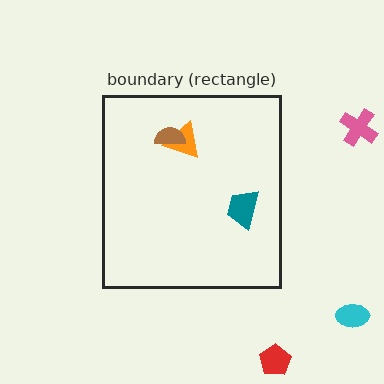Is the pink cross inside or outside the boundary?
Outside.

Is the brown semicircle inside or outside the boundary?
Inside.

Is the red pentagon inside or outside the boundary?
Outside.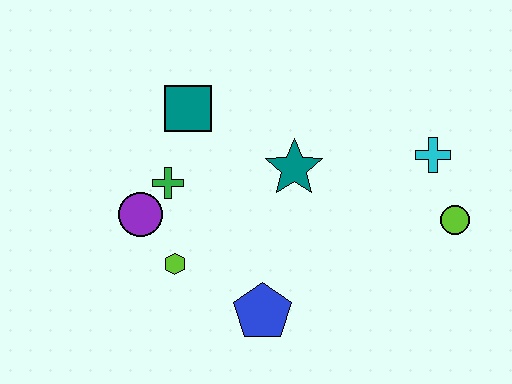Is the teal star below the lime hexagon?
No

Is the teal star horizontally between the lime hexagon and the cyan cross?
Yes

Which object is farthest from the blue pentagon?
The cyan cross is farthest from the blue pentagon.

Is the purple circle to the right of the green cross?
No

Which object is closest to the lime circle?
The cyan cross is closest to the lime circle.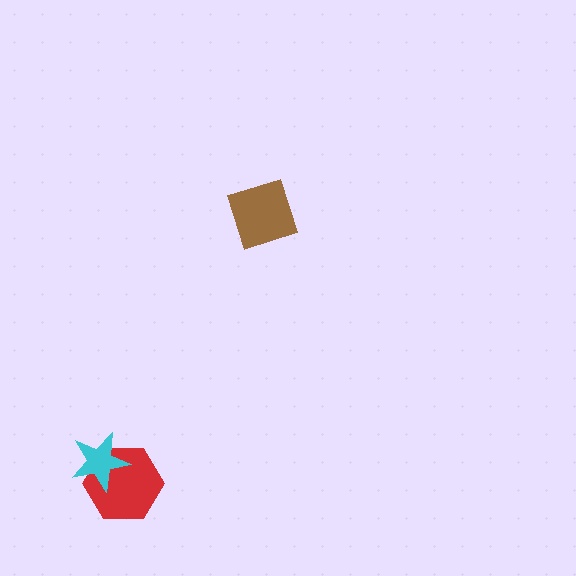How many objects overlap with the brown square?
0 objects overlap with the brown square.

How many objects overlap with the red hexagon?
1 object overlaps with the red hexagon.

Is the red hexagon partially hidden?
Yes, it is partially covered by another shape.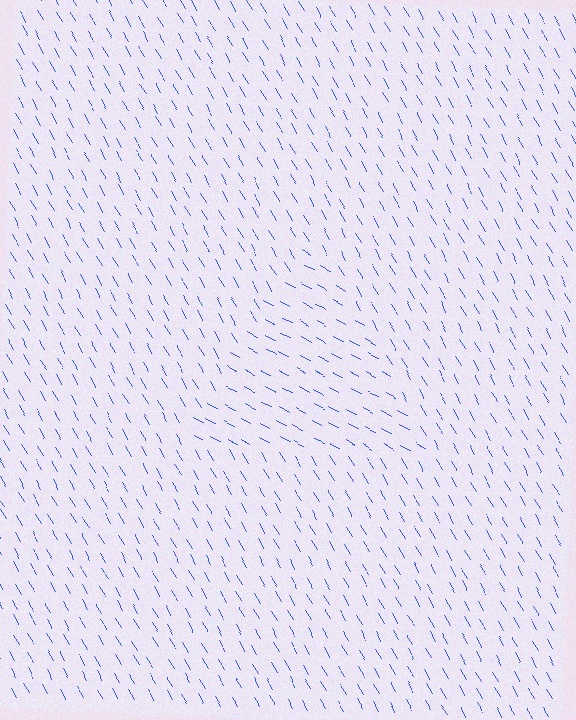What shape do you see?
I see a triangle.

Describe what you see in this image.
The image is filled with small blue line segments. A triangle region in the image has lines oriented differently from the surrounding lines, creating a visible texture boundary.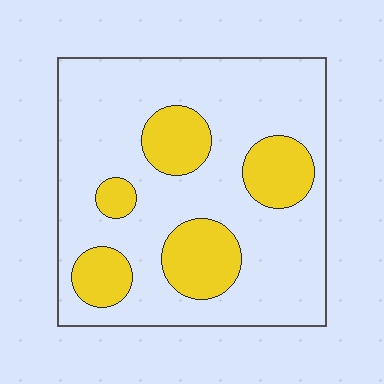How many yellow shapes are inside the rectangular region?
5.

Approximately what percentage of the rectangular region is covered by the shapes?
Approximately 25%.